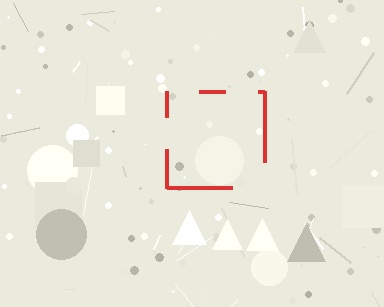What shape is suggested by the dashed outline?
The dashed outline suggests a square.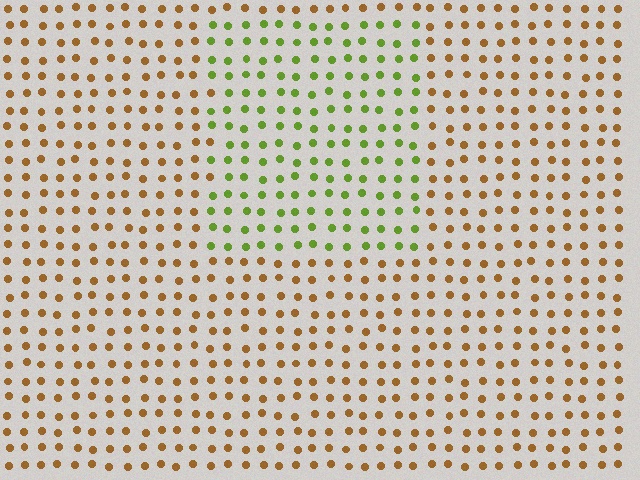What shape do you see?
I see a rectangle.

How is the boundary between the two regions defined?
The boundary is defined purely by a slight shift in hue (about 58 degrees). Spacing, size, and orientation are identical on both sides.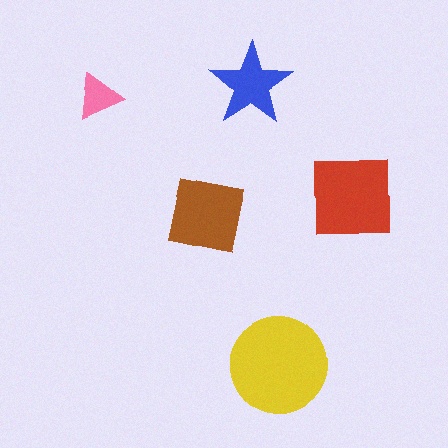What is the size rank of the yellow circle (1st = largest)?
1st.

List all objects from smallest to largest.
The pink triangle, the blue star, the brown square, the red square, the yellow circle.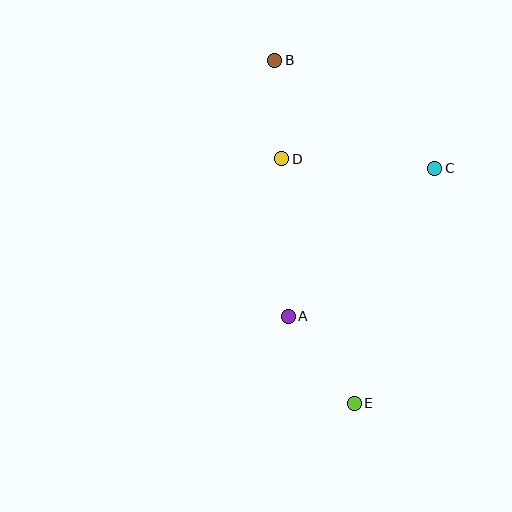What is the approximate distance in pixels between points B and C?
The distance between B and C is approximately 193 pixels.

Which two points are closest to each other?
Points B and D are closest to each other.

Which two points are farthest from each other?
Points B and E are farthest from each other.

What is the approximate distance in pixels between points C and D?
The distance between C and D is approximately 154 pixels.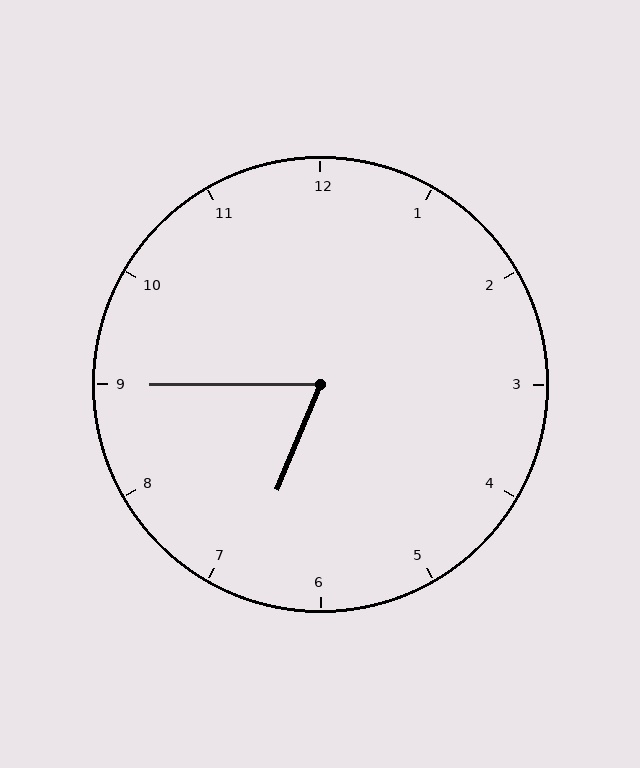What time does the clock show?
6:45.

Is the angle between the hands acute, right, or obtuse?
It is acute.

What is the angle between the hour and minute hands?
Approximately 68 degrees.